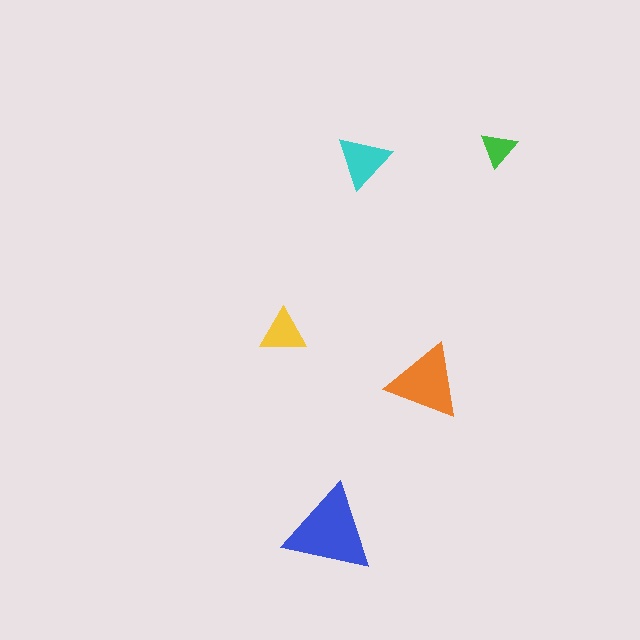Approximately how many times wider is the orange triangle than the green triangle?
About 2 times wider.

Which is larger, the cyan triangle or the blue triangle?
The blue one.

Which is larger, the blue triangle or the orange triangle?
The blue one.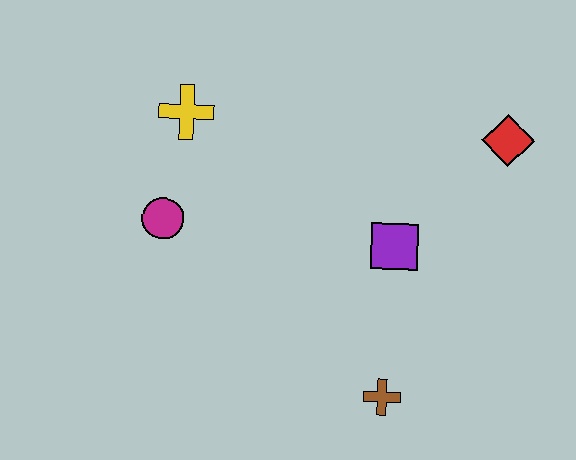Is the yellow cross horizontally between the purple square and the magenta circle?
Yes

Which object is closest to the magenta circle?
The yellow cross is closest to the magenta circle.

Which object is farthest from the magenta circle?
The red diamond is farthest from the magenta circle.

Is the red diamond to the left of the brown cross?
No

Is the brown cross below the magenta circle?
Yes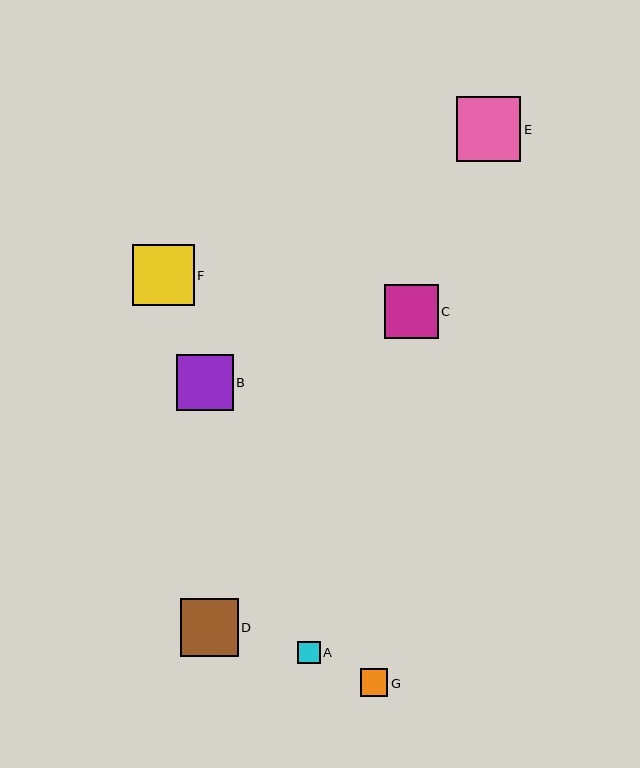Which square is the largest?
Square E is the largest with a size of approximately 65 pixels.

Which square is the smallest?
Square A is the smallest with a size of approximately 22 pixels.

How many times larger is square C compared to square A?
Square C is approximately 2.4 times the size of square A.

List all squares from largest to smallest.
From largest to smallest: E, F, D, B, C, G, A.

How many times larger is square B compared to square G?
Square B is approximately 2.1 times the size of square G.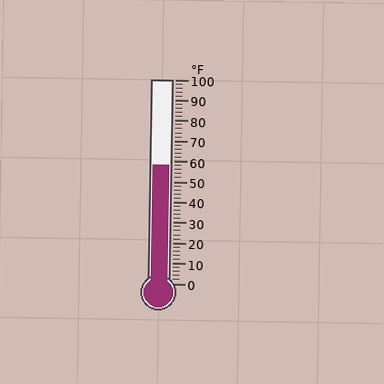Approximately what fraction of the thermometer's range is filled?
The thermometer is filled to approximately 60% of its range.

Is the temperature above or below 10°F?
The temperature is above 10°F.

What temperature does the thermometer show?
The thermometer shows approximately 58°F.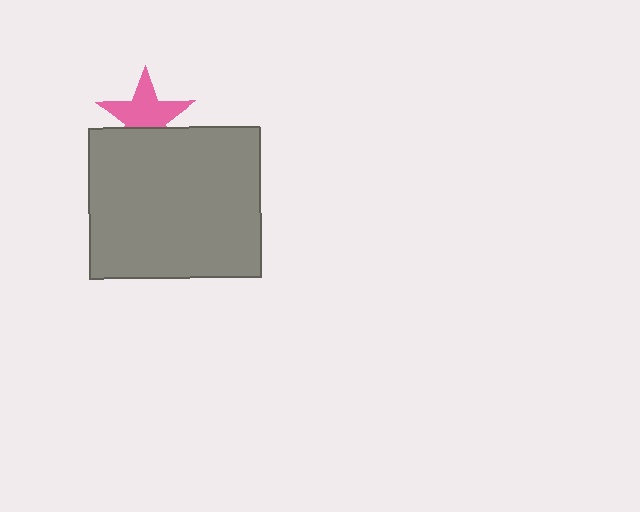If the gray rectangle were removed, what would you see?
You would see the complete pink star.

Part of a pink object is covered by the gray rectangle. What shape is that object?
It is a star.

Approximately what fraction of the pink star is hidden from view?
Roughly 32% of the pink star is hidden behind the gray rectangle.